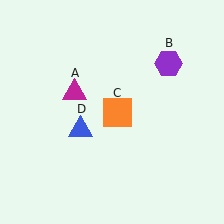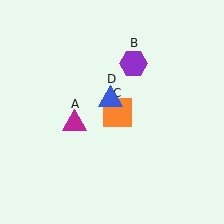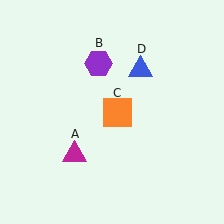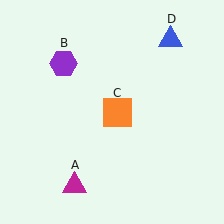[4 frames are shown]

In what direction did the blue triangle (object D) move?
The blue triangle (object D) moved up and to the right.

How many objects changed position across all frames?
3 objects changed position: magenta triangle (object A), purple hexagon (object B), blue triangle (object D).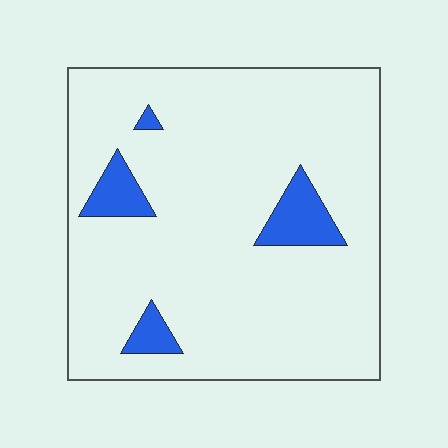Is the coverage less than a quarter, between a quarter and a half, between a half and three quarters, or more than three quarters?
Less than a quarter.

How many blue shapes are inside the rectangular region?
4.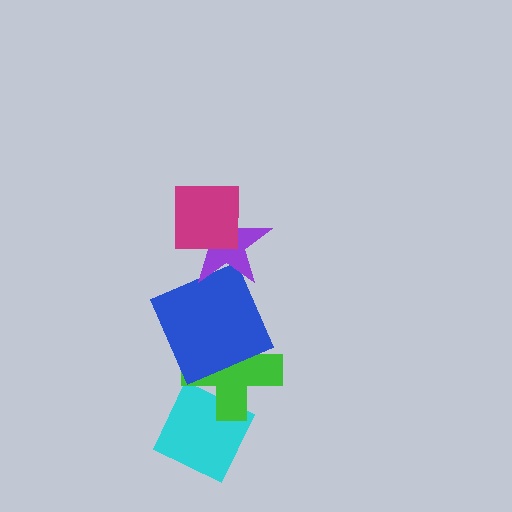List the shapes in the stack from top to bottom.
From top to bottom: the magenta square, the purple star, the blue square, the green cross, the cyan diamond.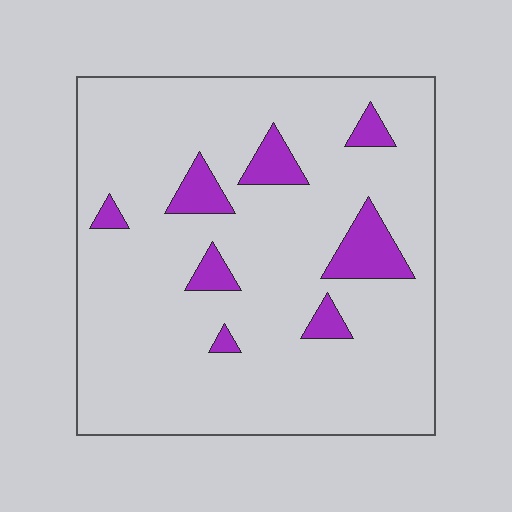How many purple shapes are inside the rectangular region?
8.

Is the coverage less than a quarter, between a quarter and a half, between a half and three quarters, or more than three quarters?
Less than a quarter.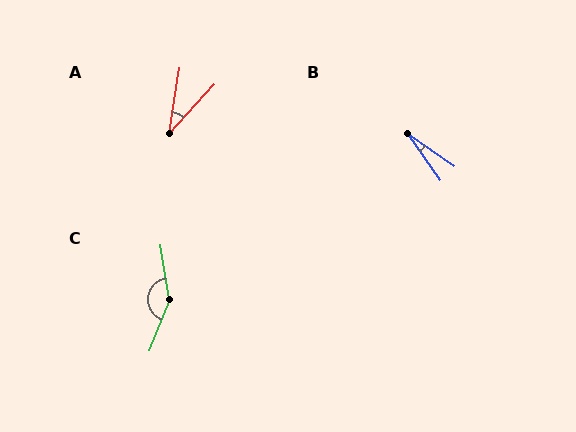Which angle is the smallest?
B, at approximately 20 degrees.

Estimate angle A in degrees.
Approximately 34 degrees.